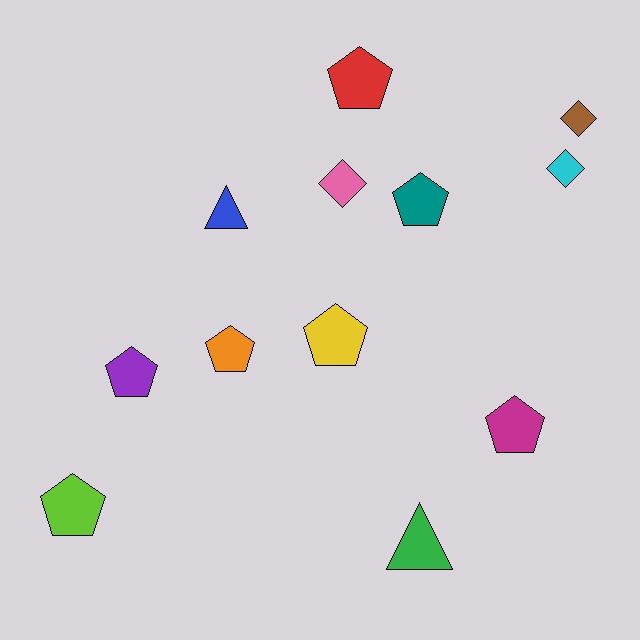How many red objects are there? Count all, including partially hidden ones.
There is 1 red object.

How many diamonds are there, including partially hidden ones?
There are 3 diamonds.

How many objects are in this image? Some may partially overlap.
There are 12 objects.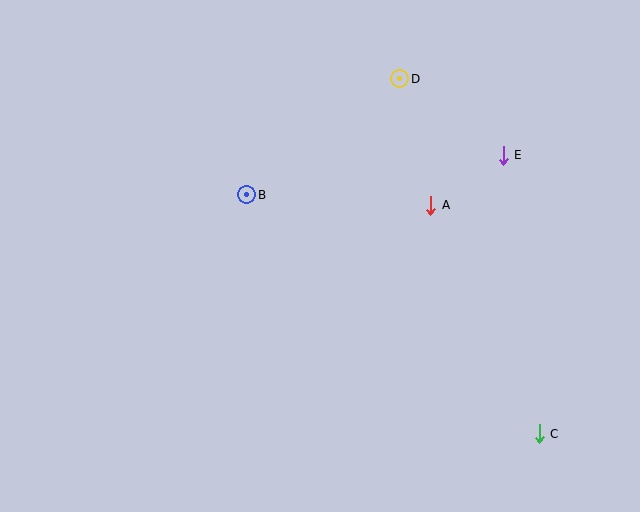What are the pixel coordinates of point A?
Point A is at (431, 205).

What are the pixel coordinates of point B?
Point B is at (247, 195).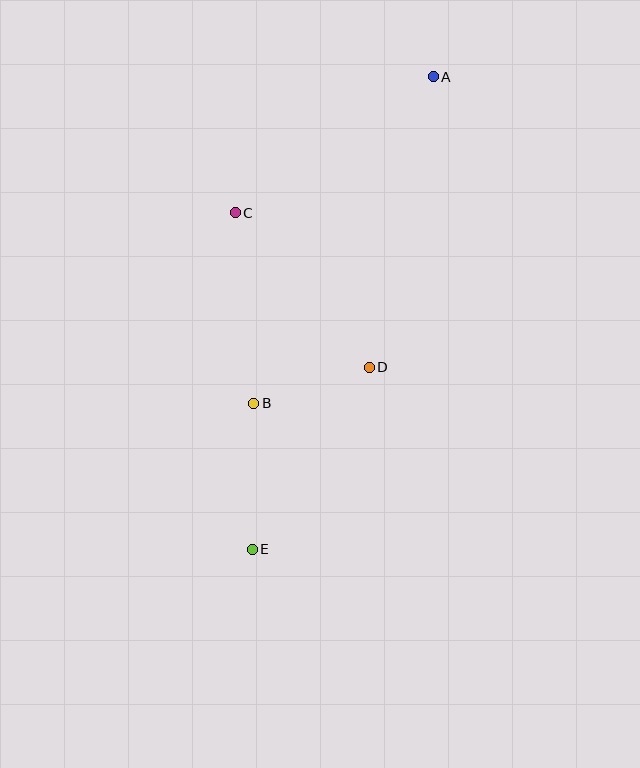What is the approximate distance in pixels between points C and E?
The distance between C and E is approximately 337 pixels.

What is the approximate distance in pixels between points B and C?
The distance between B and C is approximately 191 pixels.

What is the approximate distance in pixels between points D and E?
The distance between D and E is approximately 217 pixels.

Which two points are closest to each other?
Points B and D are closest to each other.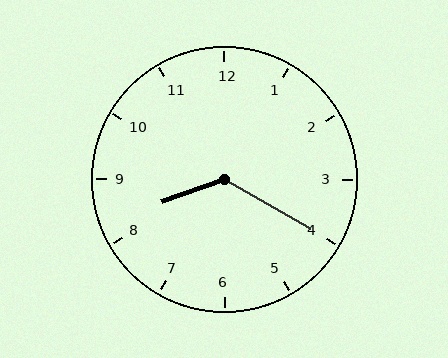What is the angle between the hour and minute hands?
Approximately 130 degrees.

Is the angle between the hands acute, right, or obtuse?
It is obtuse.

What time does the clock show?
8:20.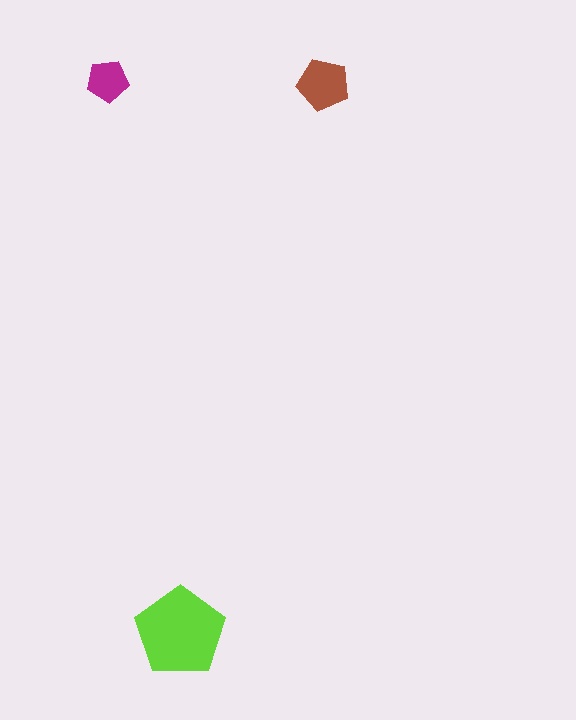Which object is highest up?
The magenta pentagon is topmost.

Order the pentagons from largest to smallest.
the lime one, the brown one, the magenta one.